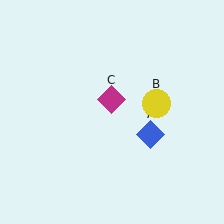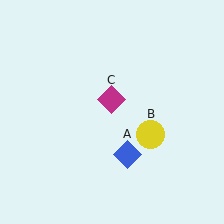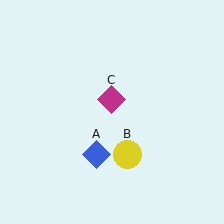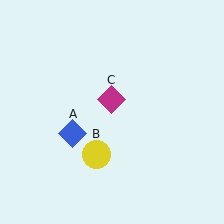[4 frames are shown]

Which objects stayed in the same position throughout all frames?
Magenta diamond (object C) remained stationary.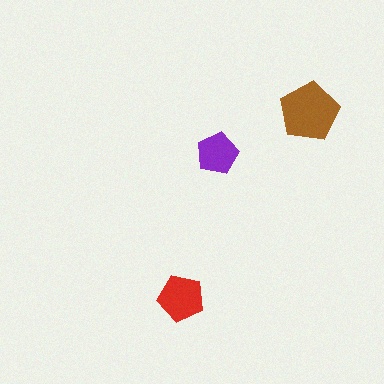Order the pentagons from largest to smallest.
the brown one, the red one, the purple one.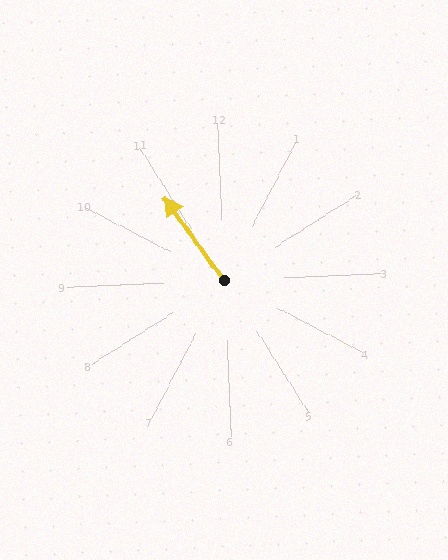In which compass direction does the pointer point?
Northwest.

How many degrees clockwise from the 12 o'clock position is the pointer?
Approximately 327 degrees.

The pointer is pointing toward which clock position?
Roughly 11 o'clock.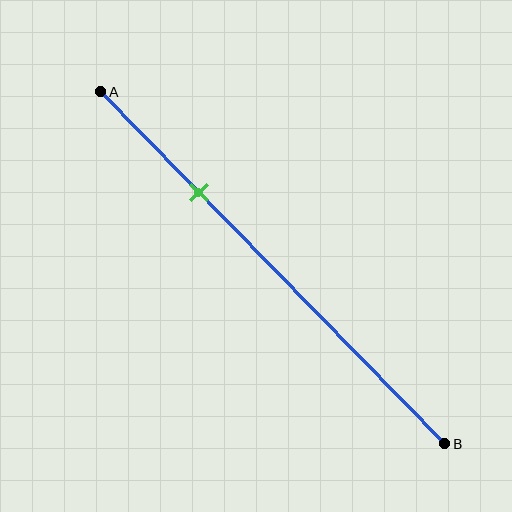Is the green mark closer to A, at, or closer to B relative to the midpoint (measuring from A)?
The green mark is closer to point A than the midpoint of segment AB.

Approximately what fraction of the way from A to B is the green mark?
The green mark is approximately 30% of the way from A to B.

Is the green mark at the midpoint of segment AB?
No, the mark is at about 30% from A, not at the 50% midpoint.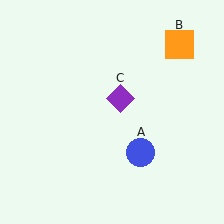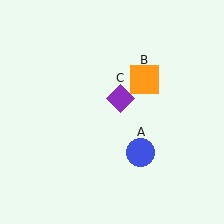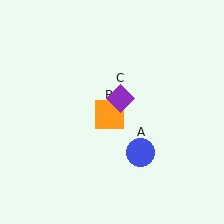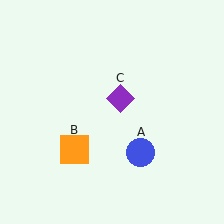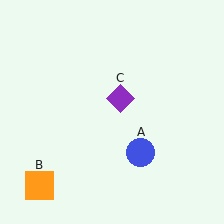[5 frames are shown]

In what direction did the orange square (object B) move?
The orange square (object B) moved down and to the left.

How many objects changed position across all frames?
1 object changed position: orange square (object B).